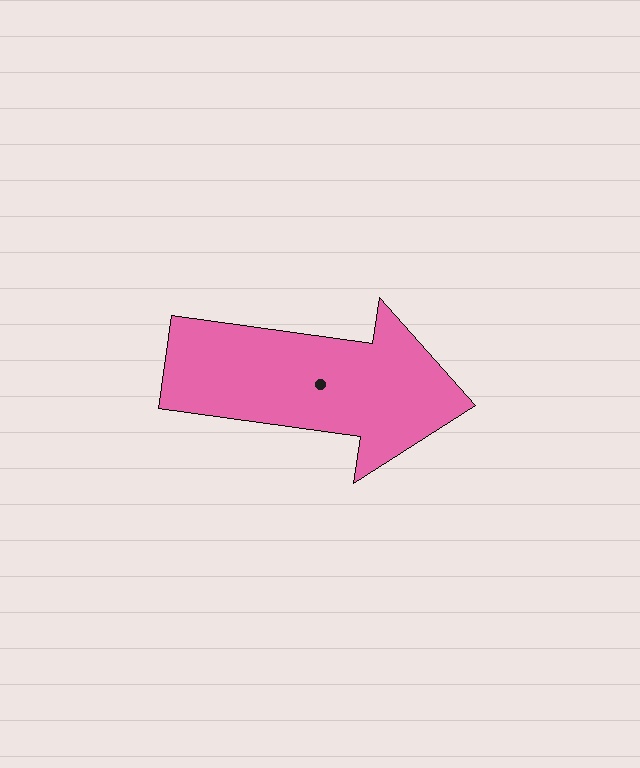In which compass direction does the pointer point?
East.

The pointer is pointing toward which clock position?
Roughly 3 o'clock.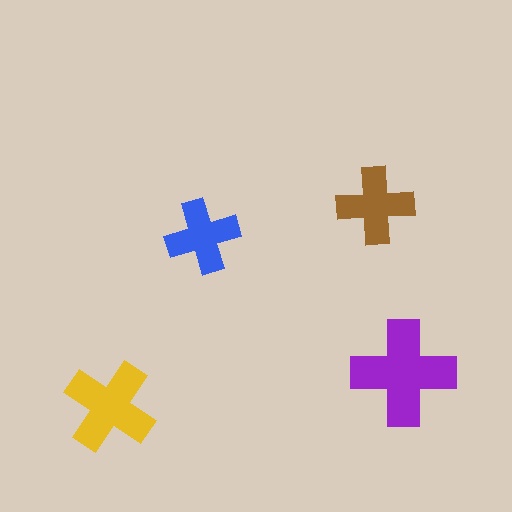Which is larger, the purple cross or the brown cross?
The purple one.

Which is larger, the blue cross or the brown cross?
The brown one.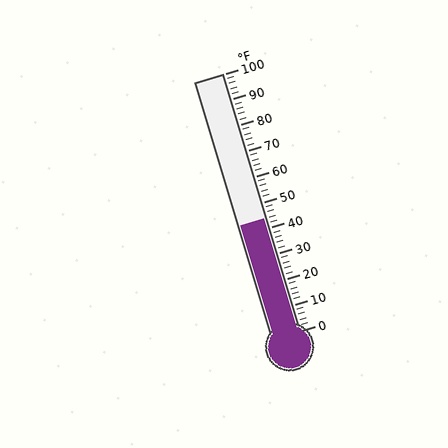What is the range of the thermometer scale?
The thermometer scale ranges from 0°F to 100°F.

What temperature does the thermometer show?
The thermometer shows approximately 44°F.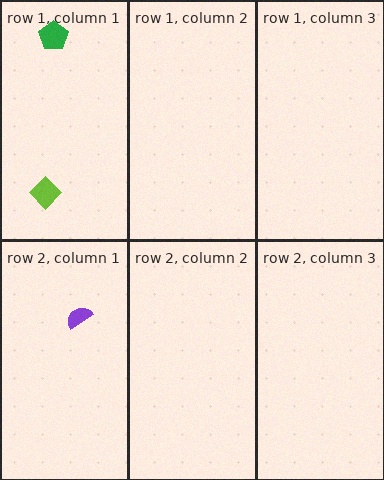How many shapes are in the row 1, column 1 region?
2.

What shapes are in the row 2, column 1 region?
The purple semicircle.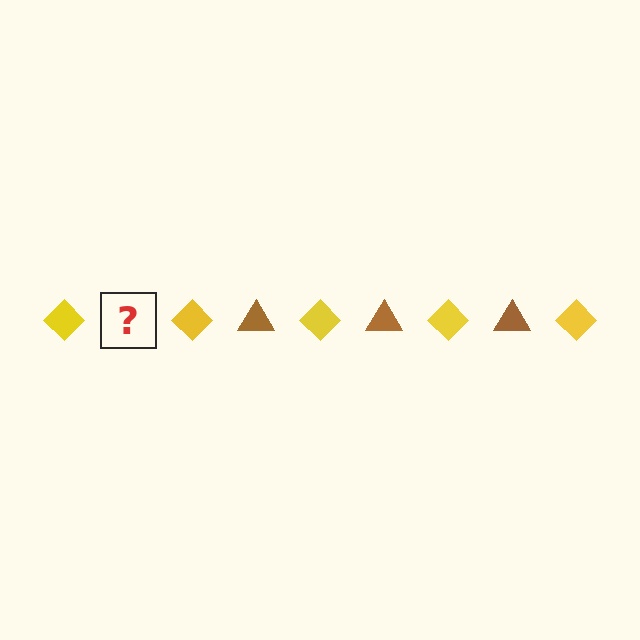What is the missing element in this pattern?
The missing element is a brown triangle.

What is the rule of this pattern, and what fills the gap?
The rule is that the pattern alternates between yellow diamond and brown triangle. The gap should be filled with a brown triangle.